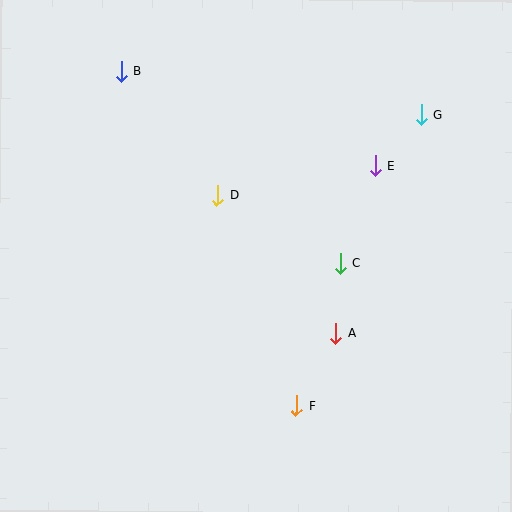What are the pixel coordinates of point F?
Point F is at (297, 406).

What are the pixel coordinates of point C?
Point C is at (340, 263).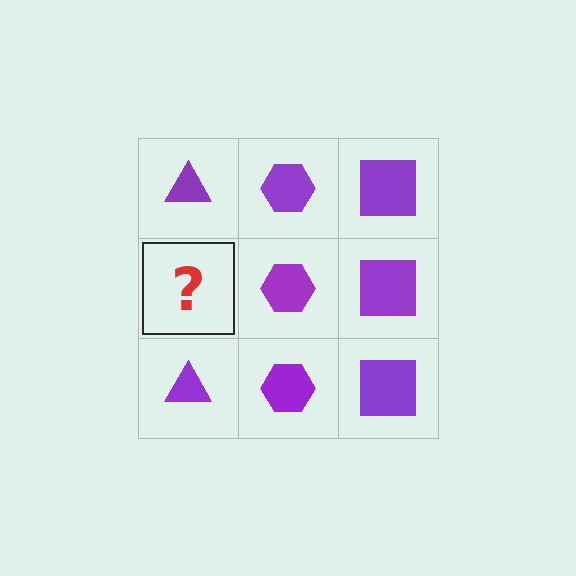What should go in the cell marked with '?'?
The missing cell should contain a purple triangle.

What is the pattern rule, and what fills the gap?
The rule is that each column has a consistent shape. The gap should be filled with a purple triangle.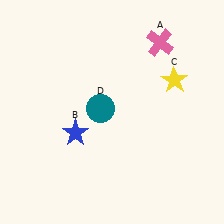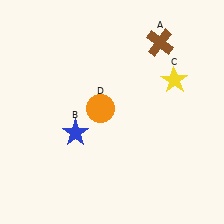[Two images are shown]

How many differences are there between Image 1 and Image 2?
There are 2 differences between the two images.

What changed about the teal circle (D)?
In Image 1, D is teal. In Image 2, it changed to orange.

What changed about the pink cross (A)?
In Image 1, A is pink. In Image 2, it changed to brown.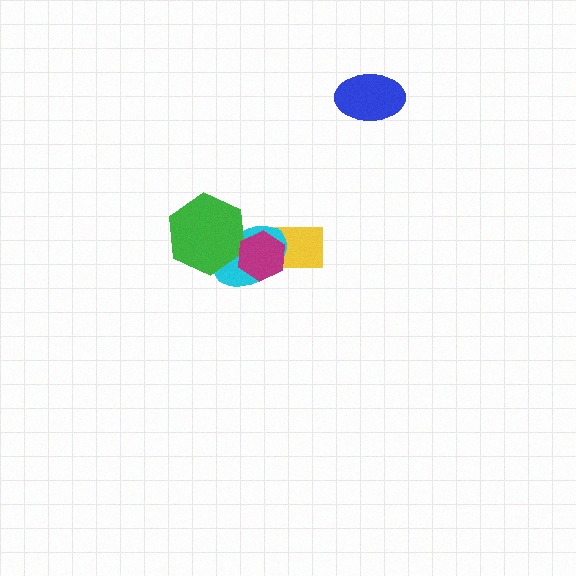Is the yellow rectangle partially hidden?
Yes, it is partially covered by another shape.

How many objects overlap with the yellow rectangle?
2 objects overlap with the yellow rectangle.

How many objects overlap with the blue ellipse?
0 objects overlap with the blue ellipse.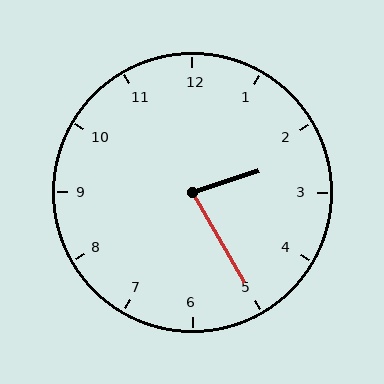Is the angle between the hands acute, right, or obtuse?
It is acute.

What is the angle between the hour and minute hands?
Approximately 78 degrees.